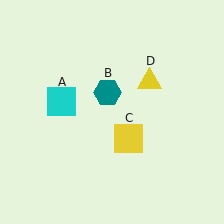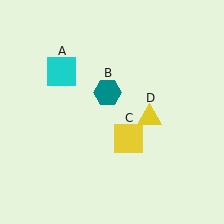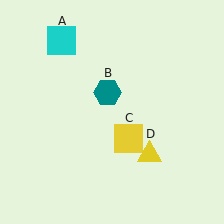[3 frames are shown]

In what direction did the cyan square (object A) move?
The cyan square (object A) moved up.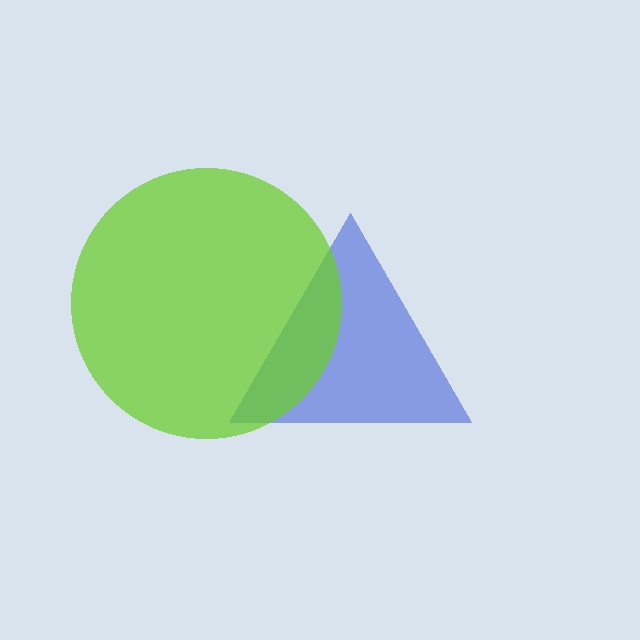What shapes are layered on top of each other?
The layered shapes are: a blue triangle, a lime circle.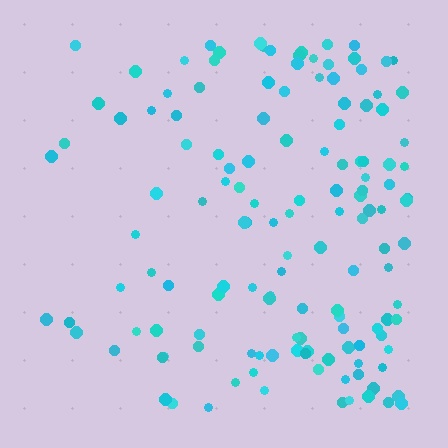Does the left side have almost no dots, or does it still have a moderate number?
Still a moderate number, just noticeably fewer than the right.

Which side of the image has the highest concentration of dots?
The right.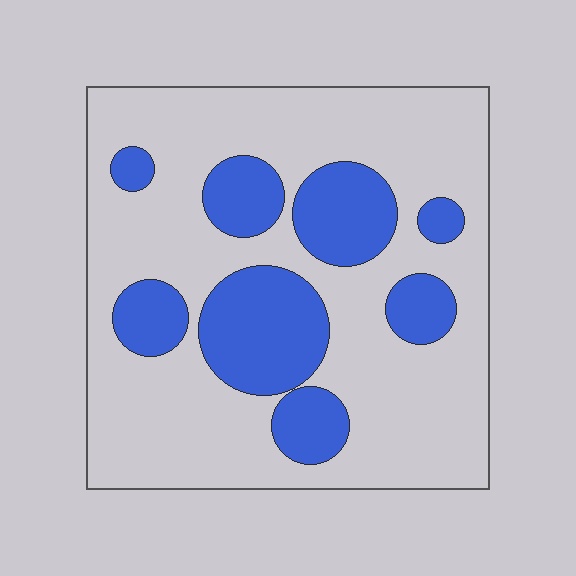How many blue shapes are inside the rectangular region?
8.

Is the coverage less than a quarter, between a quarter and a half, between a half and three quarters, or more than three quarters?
Between a quarter and a half.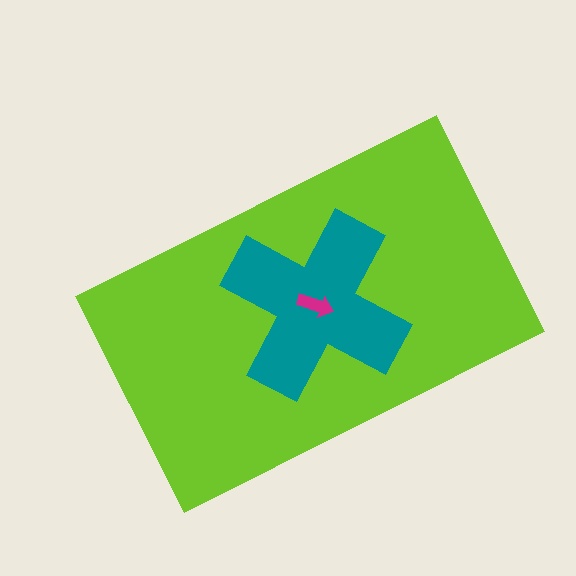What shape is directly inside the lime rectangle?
The teal cross.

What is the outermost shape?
The lime rectangle.